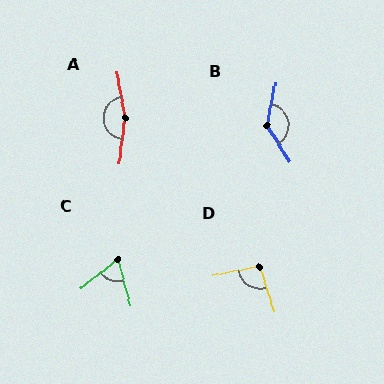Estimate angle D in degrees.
Approximately 97 degrees.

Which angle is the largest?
A, at approximately 163 degrees.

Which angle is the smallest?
C, at approximately 67 degrees.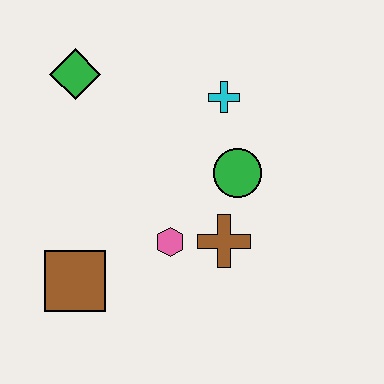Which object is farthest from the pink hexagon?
The green diamond is farthest from the pink hexagon.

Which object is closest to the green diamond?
The cyan cross is closest to the green diamond.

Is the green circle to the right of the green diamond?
Yes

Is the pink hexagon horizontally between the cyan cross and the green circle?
No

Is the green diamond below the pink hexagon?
No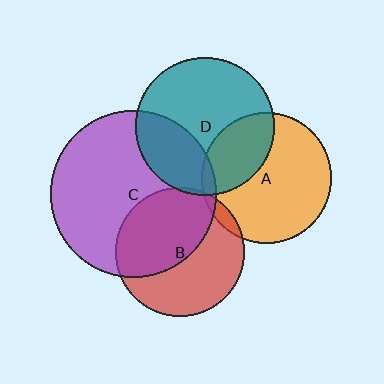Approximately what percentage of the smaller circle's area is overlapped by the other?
Approximately 5%.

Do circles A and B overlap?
Yes.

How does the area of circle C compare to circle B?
Approximately 1.7 times.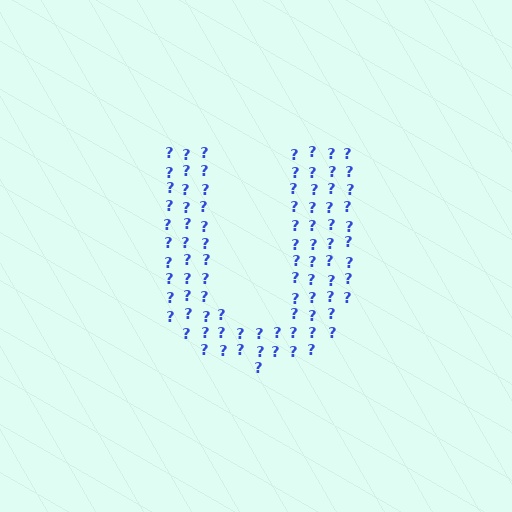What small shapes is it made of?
It is made of small question marks.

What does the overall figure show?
The overall figure shows the letter U.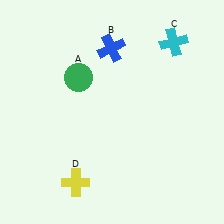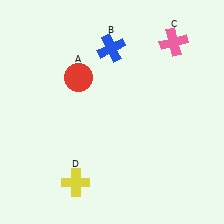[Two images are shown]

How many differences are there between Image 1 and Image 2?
There are 2 differences between the two images.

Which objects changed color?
A changed from green to red. C changed from cyan to pink.